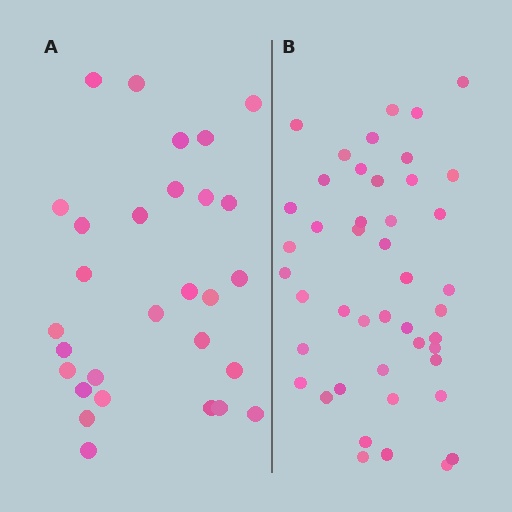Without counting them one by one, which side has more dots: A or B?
Region B (the right region) has more dots.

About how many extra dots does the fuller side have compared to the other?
Region B has approximately 15 more dots than region A.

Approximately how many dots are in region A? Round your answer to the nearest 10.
About 30 dots. (The exact count is 29, which rounds to 30.)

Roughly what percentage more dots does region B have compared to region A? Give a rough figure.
About 55% more.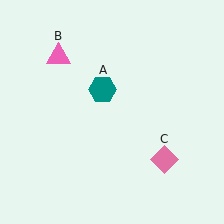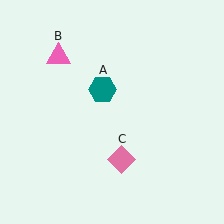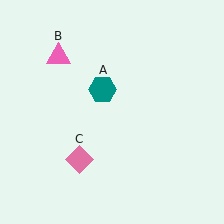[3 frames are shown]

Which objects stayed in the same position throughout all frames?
Teal hexagon (object A) and pink triangle (object B) remained stationary.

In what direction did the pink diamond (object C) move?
The pink diamond (object C) moved left.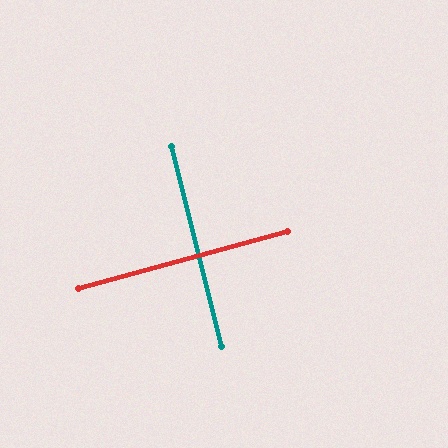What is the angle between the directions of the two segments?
Approximately 89 degrees.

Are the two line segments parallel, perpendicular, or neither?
Perpendicular — they meet at approximately 89°.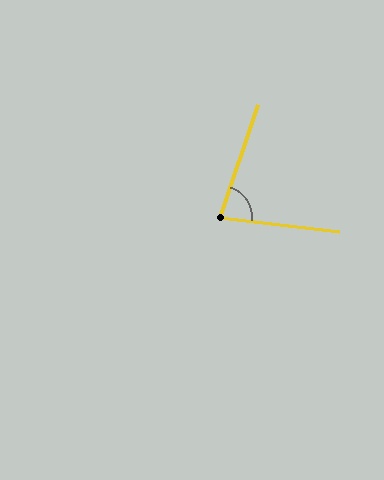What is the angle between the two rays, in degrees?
Approximately 79 degrees.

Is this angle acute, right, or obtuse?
It is acute.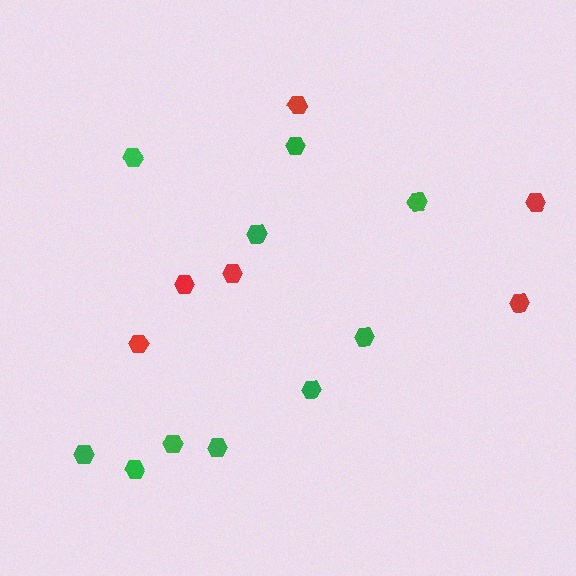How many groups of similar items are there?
There are 2 groups: one group of green hexagons (10) and one group of red hexagons (6).